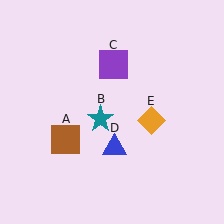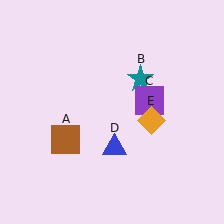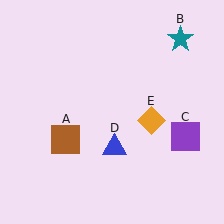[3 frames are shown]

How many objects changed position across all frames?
2 objects changed position: teal star (object B), purple square (object C).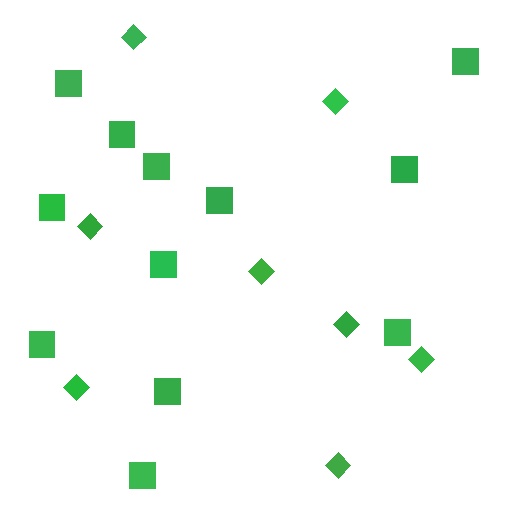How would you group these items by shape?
There are 2 groups: one group of squares (12) and one group of diamonds (8).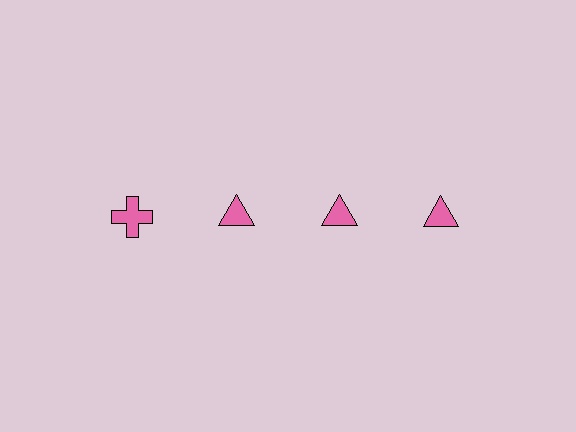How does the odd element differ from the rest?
It has a different shape: cross instead of triangle.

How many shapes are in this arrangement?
There are 4 shapes arranged in a grid pattern.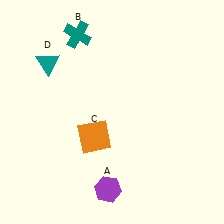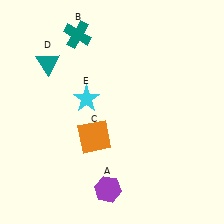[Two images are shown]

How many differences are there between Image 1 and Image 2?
There is 1 difference between the two images.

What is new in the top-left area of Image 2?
A cyan star (E) was added in the top-left area of Image 2.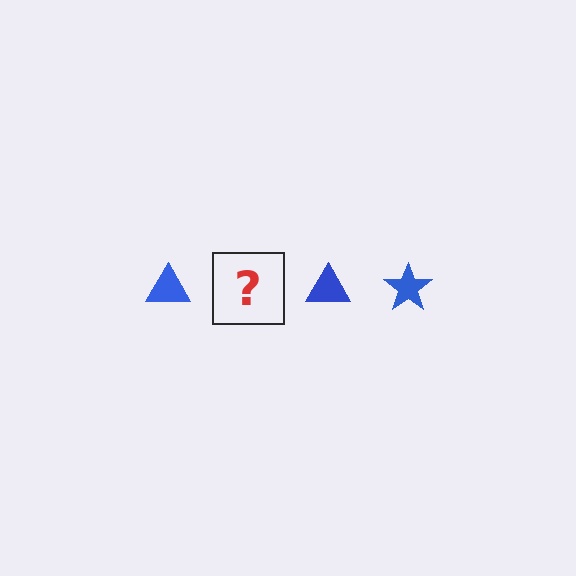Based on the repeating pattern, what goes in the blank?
The blank should be a blue star.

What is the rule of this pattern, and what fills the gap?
The rule is that the pattern cycles through triangle, star shapes in blue. The gap should be filled with a blue star.